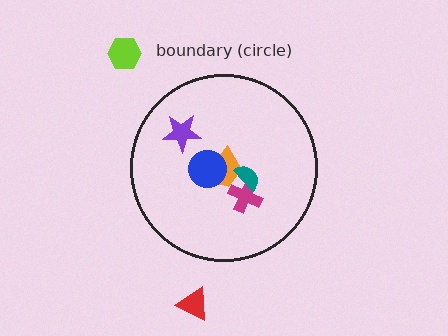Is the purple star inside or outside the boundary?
Inside.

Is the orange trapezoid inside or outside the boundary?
Inside.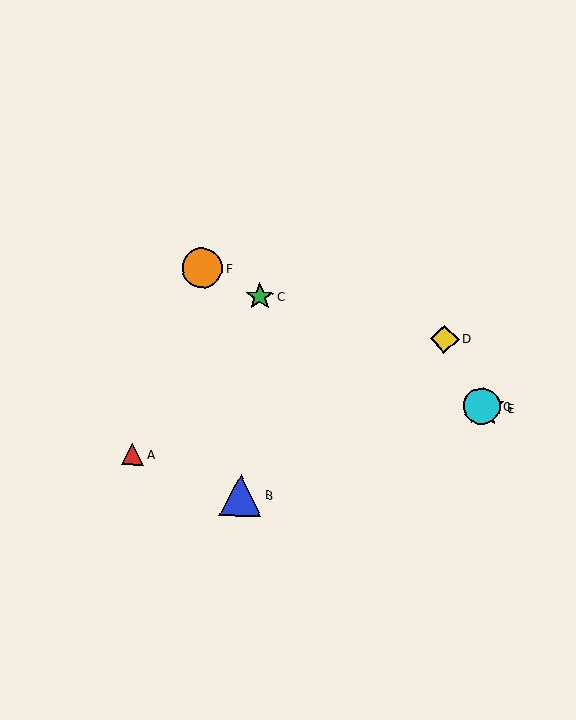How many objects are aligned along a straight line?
4 objects (C, E, F, G) are aligned along a straight line.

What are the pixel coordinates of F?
Object F is at (202, 268).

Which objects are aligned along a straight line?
Objects C, E, F, G are aligned along a straight line.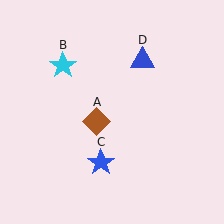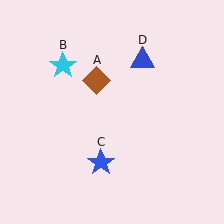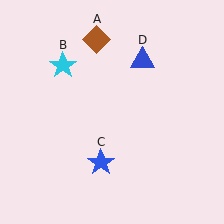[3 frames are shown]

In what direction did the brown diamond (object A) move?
The brown diamond (object A) moved up.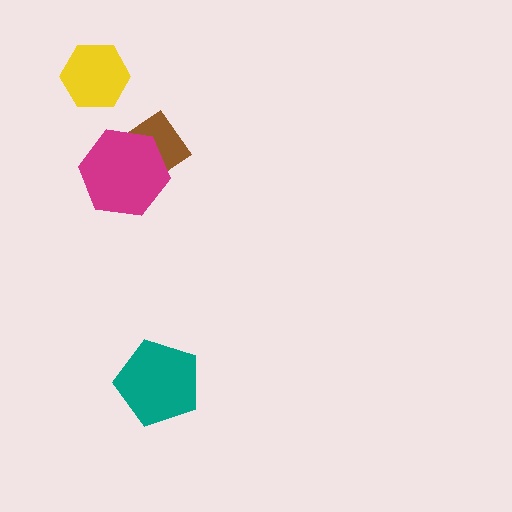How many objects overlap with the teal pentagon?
0 objects overlap with the teal pentagon.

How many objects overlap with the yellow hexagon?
0 objects overlap with the yellow hexagon.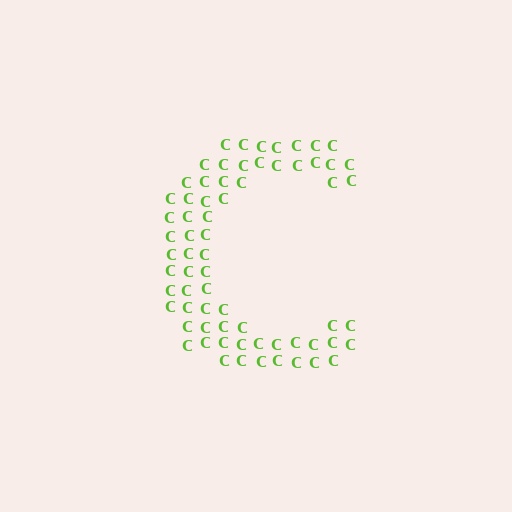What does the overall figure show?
The overall figure shows the letter C.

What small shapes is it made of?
It is made of small letter C's.